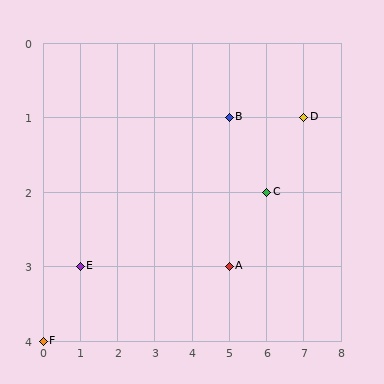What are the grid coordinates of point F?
Point F is at grid coordinates (0, 4).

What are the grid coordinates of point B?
Point B is at grid coordinates (5, 1).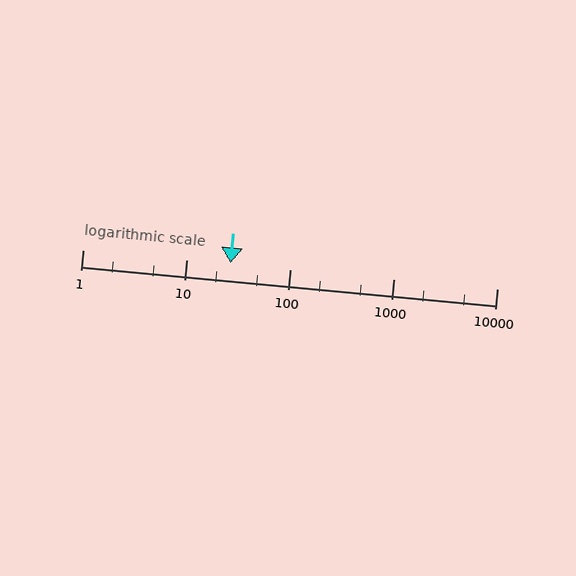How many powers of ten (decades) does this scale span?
The scale spans 4 decades, from 1 to 10000.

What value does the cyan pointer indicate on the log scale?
The pointer indicates approximately 27.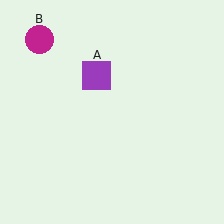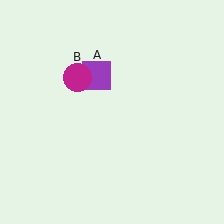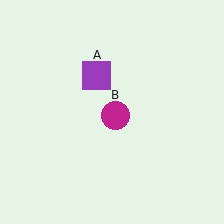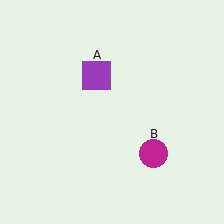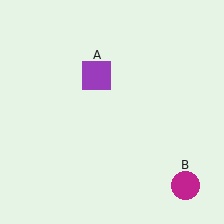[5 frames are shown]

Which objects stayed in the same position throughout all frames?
Purple square (object A) remained stationary.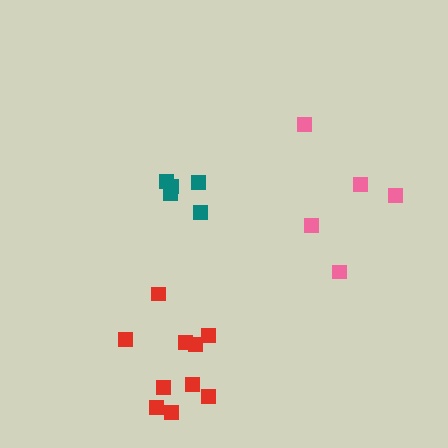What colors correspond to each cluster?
The clusters are colored: red, pink, teal.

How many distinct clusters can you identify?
There are 3 distinct clusters.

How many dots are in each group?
Group 1: 10 dots, Group 2: 5 dots, Group 3: 5 dots (20 total).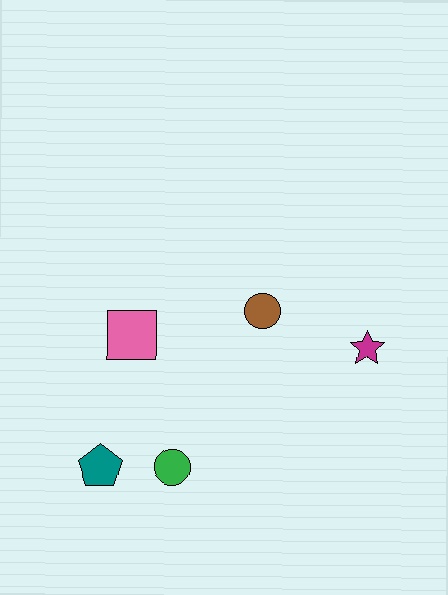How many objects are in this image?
There are 5 objects.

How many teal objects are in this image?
There is 1 teal object.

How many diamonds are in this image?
There are no diamonds.